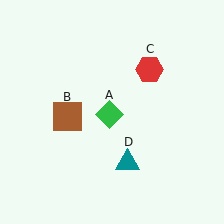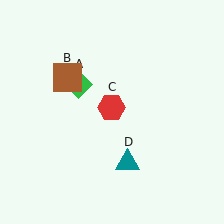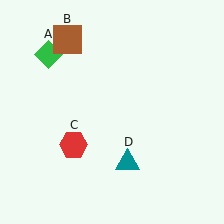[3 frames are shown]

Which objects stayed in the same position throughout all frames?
Teal triangle (object D) remained stationary.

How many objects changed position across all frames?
3 objects changed position: green diamond (object A), brown square (object B), red hexagon (object C).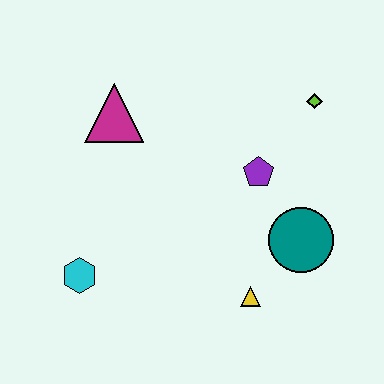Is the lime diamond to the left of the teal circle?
No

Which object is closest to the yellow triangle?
The teal circle is closest to the yellow triangle.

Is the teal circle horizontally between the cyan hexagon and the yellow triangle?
No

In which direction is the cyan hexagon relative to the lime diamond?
The cyan hexagon is to the left of the lime diamond.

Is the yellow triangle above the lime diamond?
No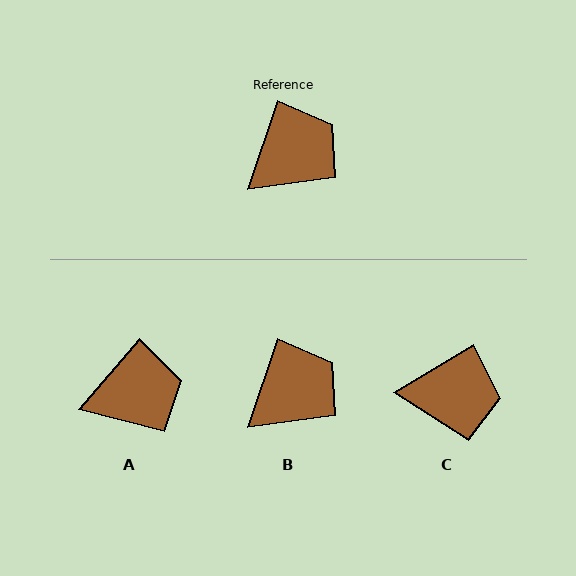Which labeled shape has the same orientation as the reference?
B.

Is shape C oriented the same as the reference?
No, it is off by about 40 degrees.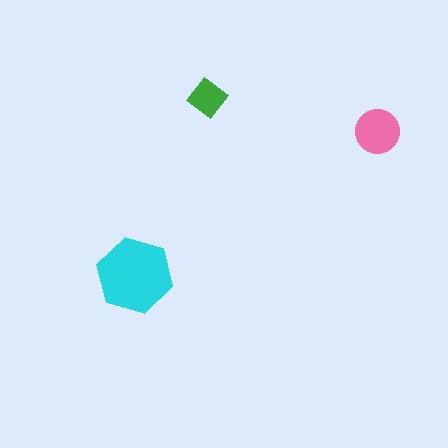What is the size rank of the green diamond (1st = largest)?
3rd.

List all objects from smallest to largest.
The green diamond, the pink circle, the cyan hexagon.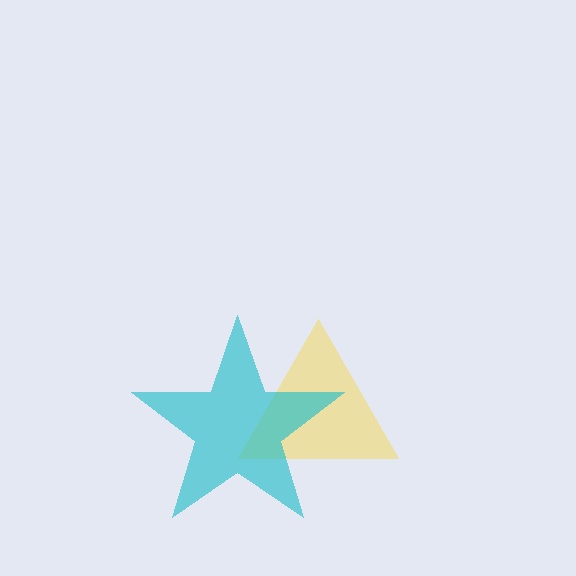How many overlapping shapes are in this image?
There are 2 overlapping shapes in the image.